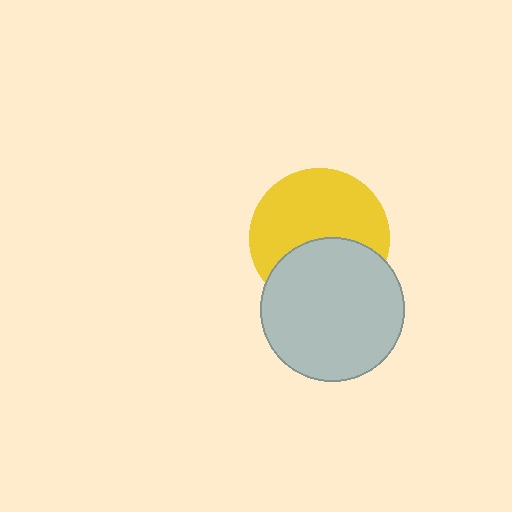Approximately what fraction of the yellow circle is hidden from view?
Roughly 40% of the yellow circle is hidden behind the light gray circle.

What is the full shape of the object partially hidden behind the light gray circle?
The partially hidden object is a yellow circle.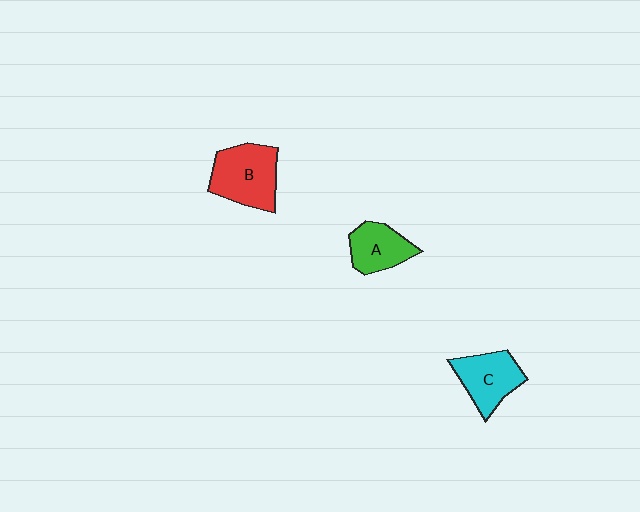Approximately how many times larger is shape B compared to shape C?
Approximately 1.2 times.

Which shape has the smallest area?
Shape A (green).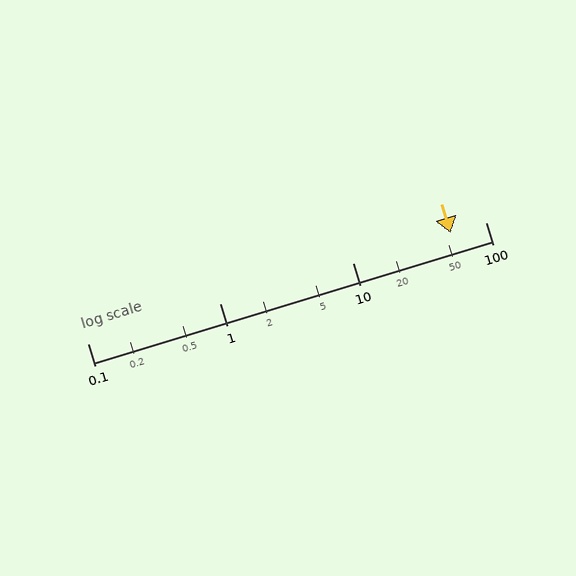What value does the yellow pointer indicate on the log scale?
The pointer indicates approximately 55.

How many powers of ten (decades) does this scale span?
The scale spans 3 decades, from 0.1 to 100.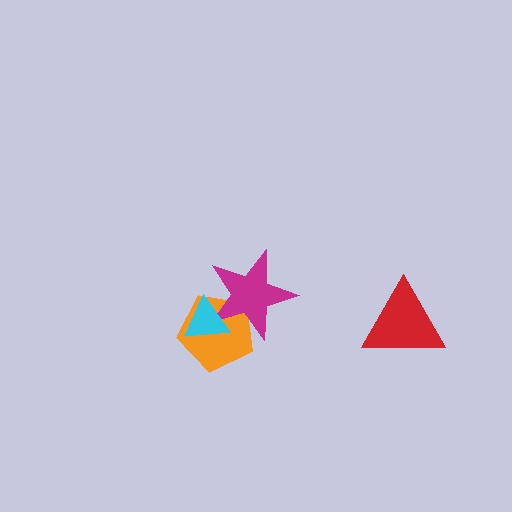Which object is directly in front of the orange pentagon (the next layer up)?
The magenta star is directly in front of the orange pentagon.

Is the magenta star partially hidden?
Yes, it is partially covered by another shape.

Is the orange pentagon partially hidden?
Yes, it is partially covered by another shape.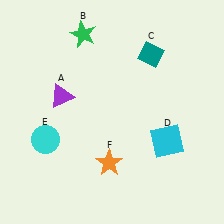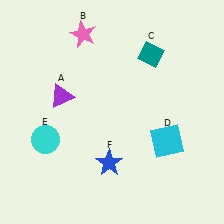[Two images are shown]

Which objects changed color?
B changed from green to pink. F changed from orange to blue.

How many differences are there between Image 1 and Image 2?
There are 2 differences between the two images.